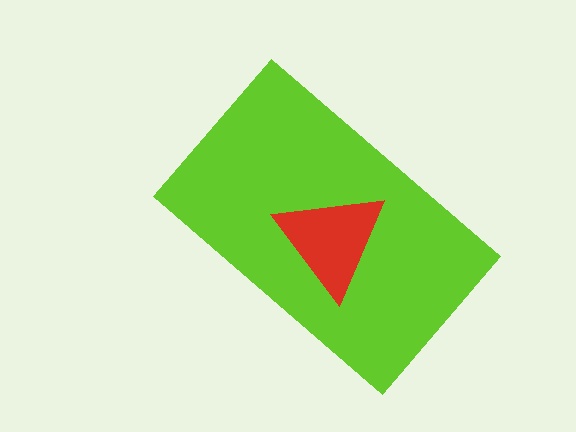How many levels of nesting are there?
2.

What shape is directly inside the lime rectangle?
The red triangle.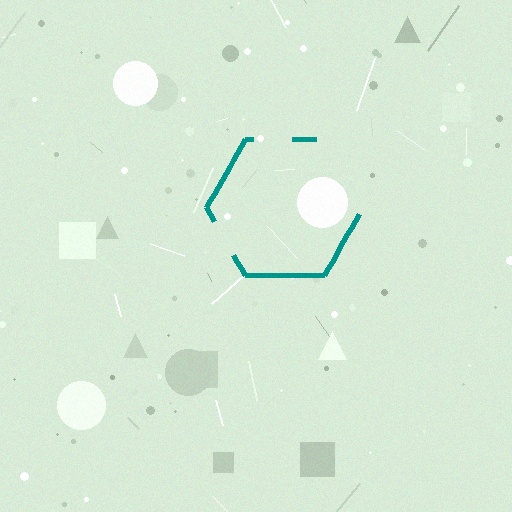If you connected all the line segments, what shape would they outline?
They would outline a hexagon.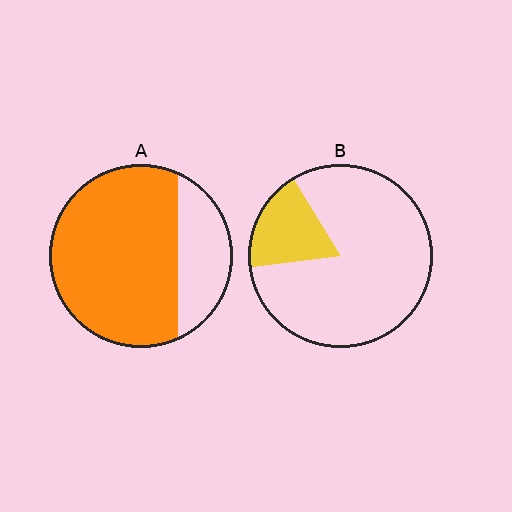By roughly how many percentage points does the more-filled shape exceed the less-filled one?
By roughly 55 percentage points (A over B).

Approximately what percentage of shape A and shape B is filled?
A is approximately 75% and B is approximately 20%.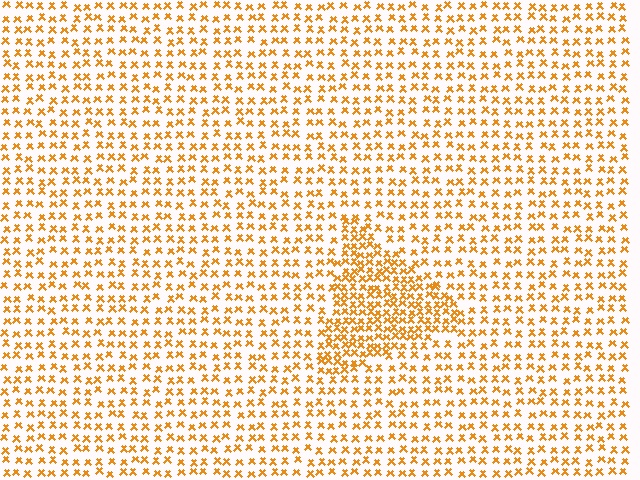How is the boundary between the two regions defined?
The boundary is defined by a change in element density (approximately 2.0x ratio). All elements are the same color, size, and shape.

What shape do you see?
I see a triangle.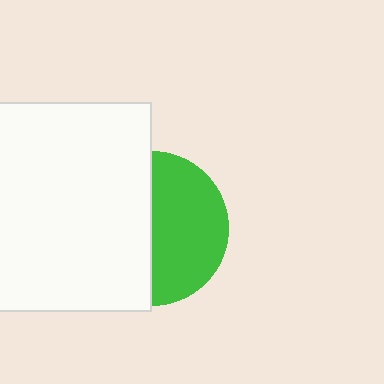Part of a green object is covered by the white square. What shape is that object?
It is a circle.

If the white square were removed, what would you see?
You would see the complete green circle.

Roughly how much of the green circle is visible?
About half of it is visible (roughly 50%).